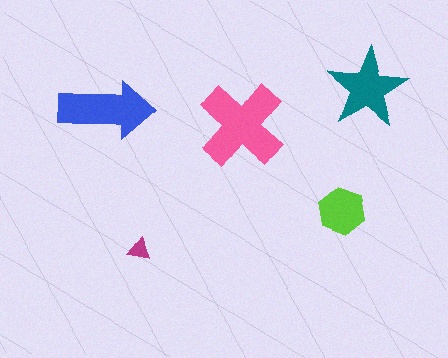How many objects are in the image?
There are 5 objects in the image.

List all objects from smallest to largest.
The magenta triangle, the lime hexagon, the teal star, the blue arrow, the pink cross.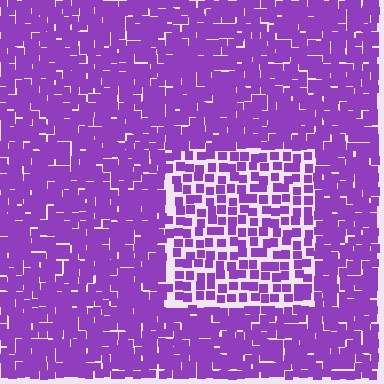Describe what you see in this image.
The image contains small purple elements arranged at two different densities. A rectangle-shaped region is visible where the elements are less densely packed than the surrounding area.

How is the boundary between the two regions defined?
The boundary is defined by a change in element density (approximately 1.9x ratio). All elements are the same color, size, and shape.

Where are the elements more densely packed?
The elements are more densely packed outside the rectangle boundary.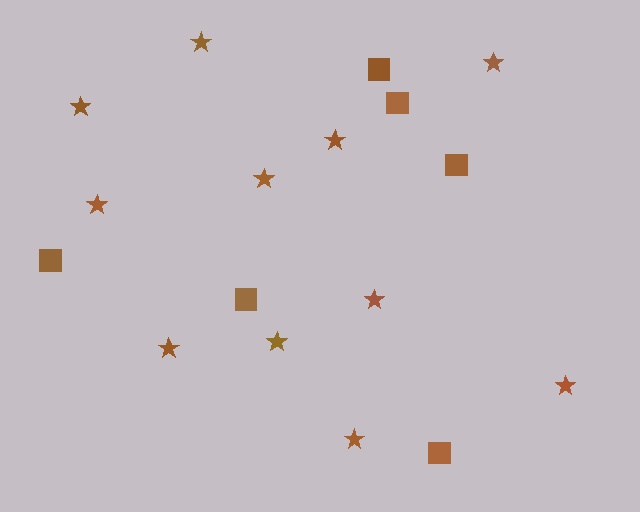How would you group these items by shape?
There are 2 groups: one group of squares (6) and one group of stars (11).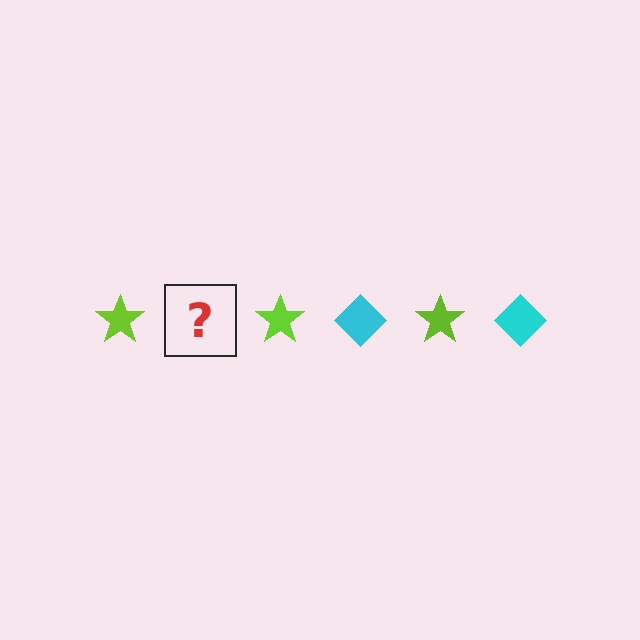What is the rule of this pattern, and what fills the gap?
The rule is that the pattern alternates between lime star and cyan diamond. The gap should be filled with a cyan diamond.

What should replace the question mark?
The question mark should be replaced with a cyan diamond.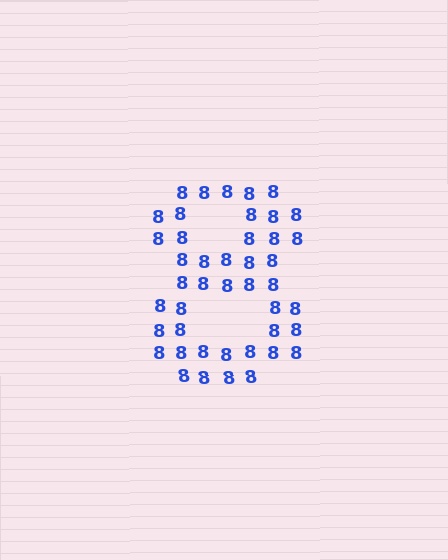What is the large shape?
The large shape is the digit 8.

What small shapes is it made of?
It is made of small digit 8's.